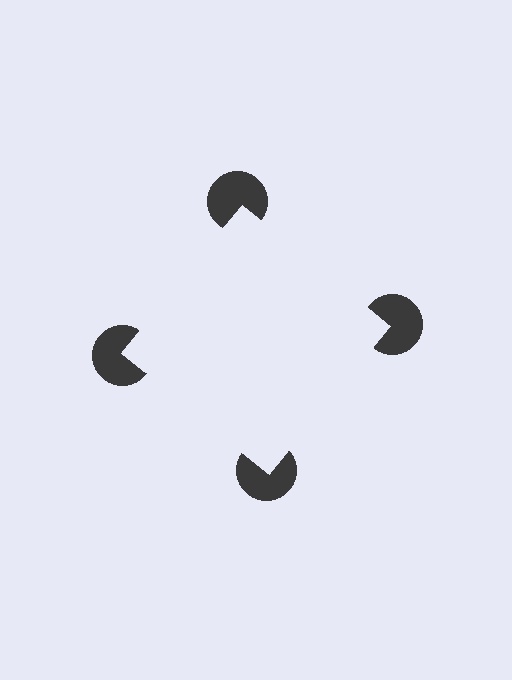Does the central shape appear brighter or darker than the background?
It typically appears slightly brighter than the background, even though no actual brightness change is drawn.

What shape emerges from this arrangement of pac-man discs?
An illusory square — its edges are inferred from the aligned wedge cuts in the pac-man discs, not physically drawn.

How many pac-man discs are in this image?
There are 4 — one at each vertex of the illusory square.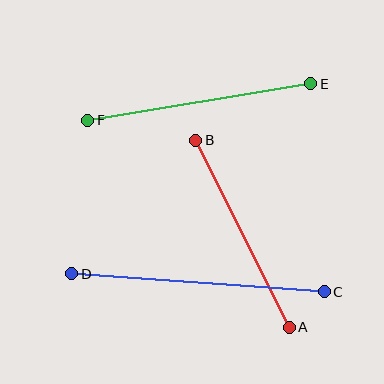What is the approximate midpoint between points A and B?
The midpoint is at approximately (243, 234) pixels.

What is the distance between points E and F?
The distance is approximately 226 pixels.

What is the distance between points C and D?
The distance is approximately 253 pixels.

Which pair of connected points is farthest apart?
Points C and D are farthest apart.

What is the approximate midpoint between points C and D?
The midpoint is at approximately (198, 283) pixels.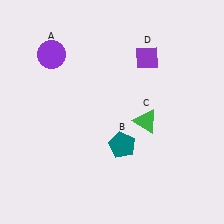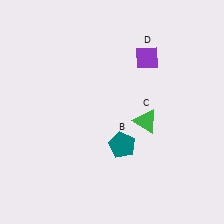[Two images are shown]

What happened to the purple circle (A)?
The purple circle (A) was removed in Image 2. It was in the top-left area of Image 1.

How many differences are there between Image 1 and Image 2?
There is 1 difference between the two images.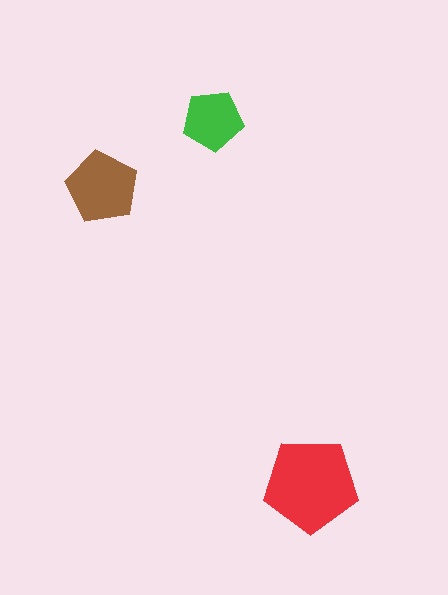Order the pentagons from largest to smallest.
the red one, the brown one, the green one.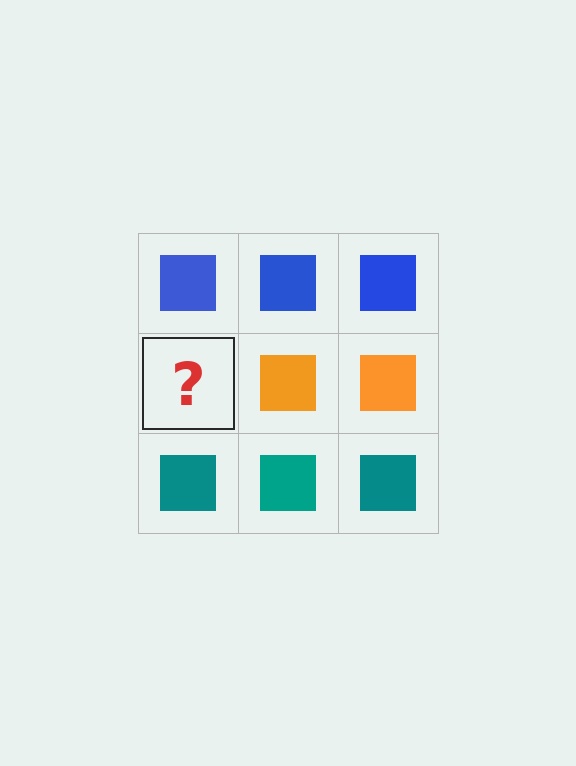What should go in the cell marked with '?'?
The missing cell should contain an orange square.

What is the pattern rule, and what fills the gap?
The rule is that each row has a consistent color. The gap should be filled with an orange square.